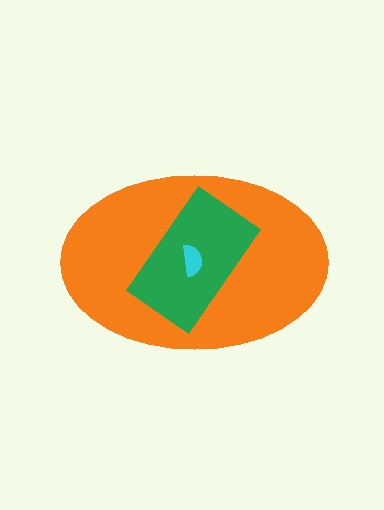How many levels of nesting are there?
3.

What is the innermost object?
The cyan semicircle.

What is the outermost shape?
The orange ellipse.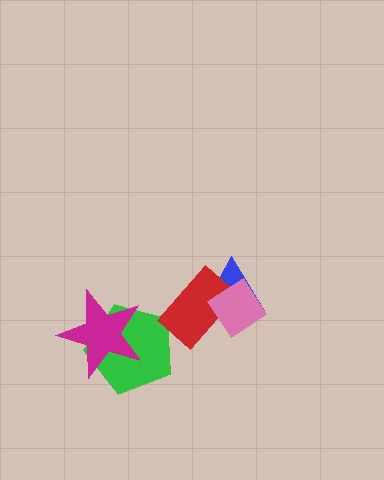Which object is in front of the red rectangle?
The pink diamond is in front of the red rectangle.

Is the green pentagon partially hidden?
Yes, it is partially covered by another shape.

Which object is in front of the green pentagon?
The magenta star is in front of the green pentagon.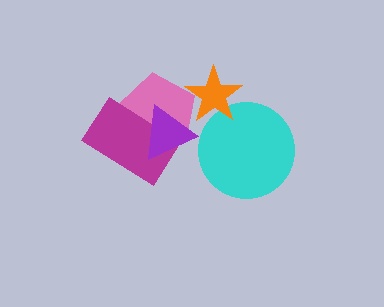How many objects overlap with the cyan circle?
1 object overlaps with the cyan circle.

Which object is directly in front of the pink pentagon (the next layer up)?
The magenta rectangle is directly in front of the pink pentagon.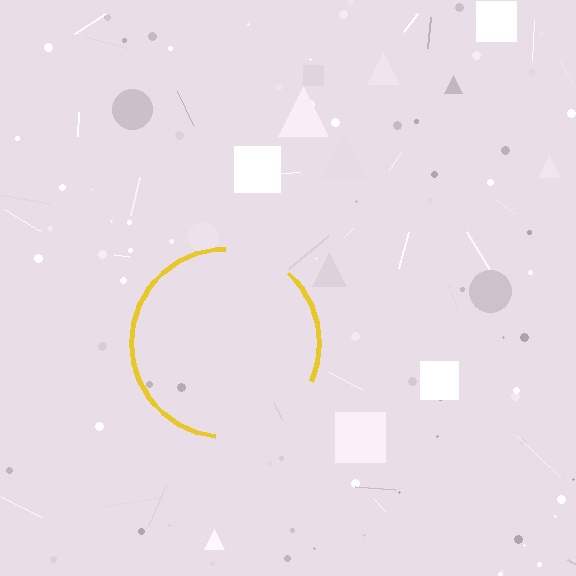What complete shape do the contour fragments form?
The contour fragments form a circle.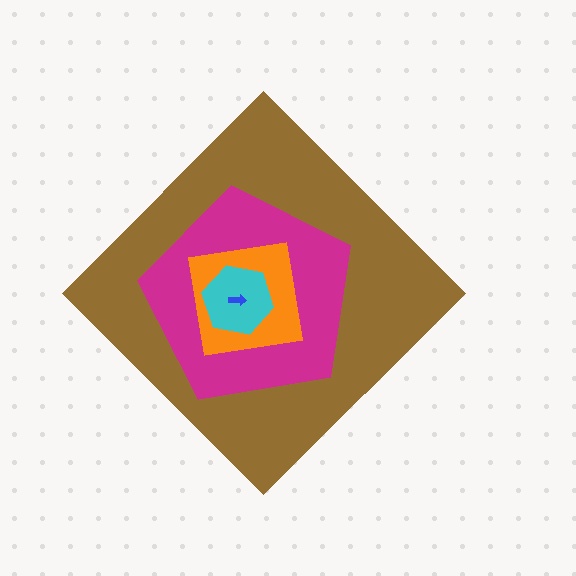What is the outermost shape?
The brown diamond.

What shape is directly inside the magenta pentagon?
The orange square.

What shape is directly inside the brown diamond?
The magenta pentagon.